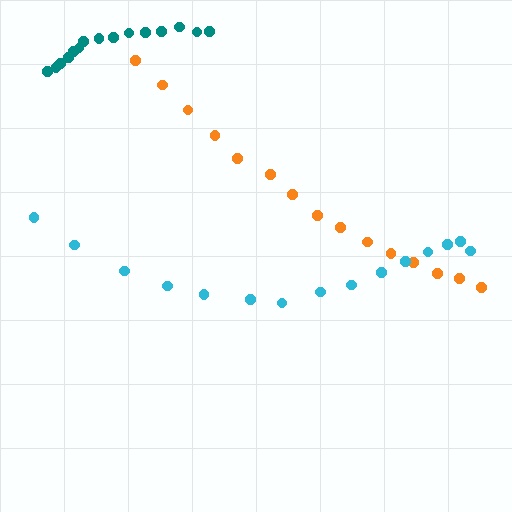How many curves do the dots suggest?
There are 3 distinct paths.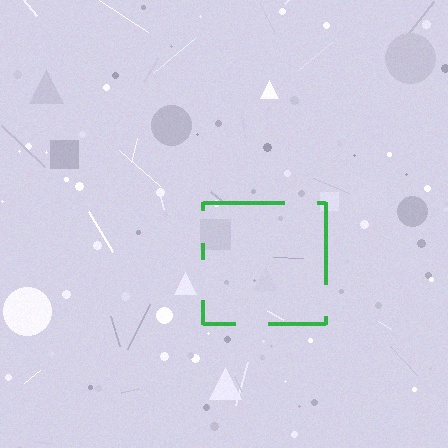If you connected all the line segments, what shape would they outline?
They would outline a square.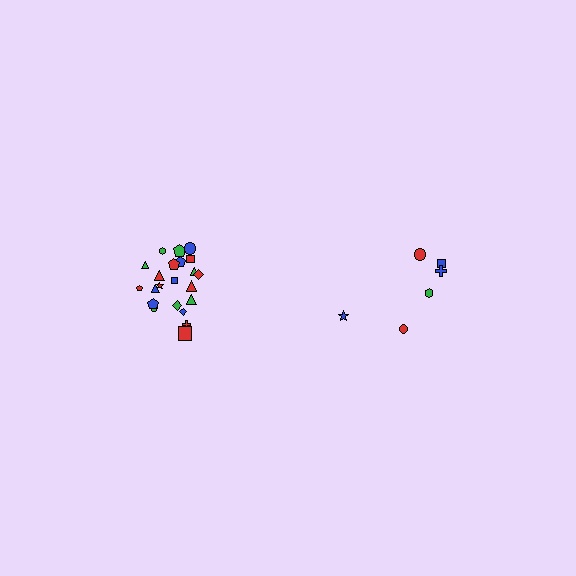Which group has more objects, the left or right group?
The left group.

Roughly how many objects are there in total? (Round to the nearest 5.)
Roughly 30 objects in total.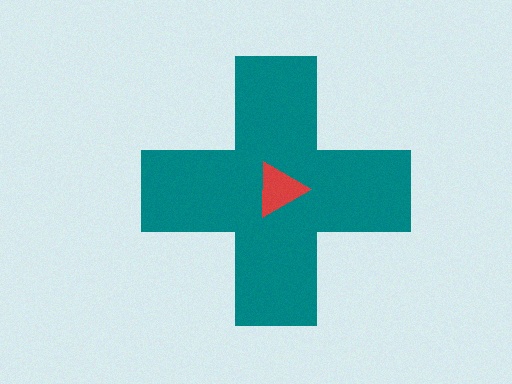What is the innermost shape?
The red triangle.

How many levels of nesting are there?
2.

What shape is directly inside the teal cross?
The red triangle.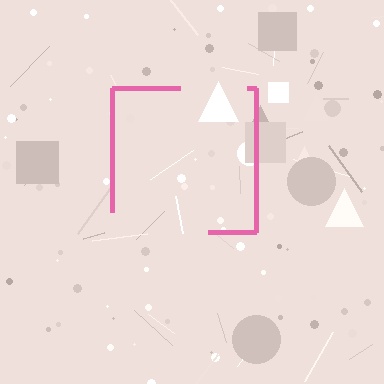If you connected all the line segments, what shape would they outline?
They would outline a square.